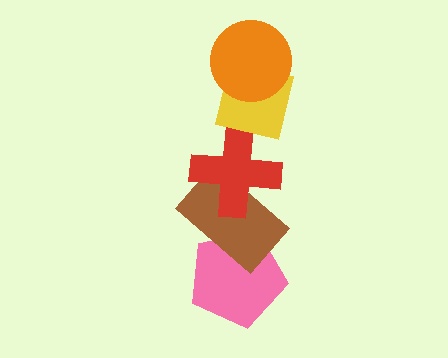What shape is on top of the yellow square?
The orange circle is on top of the yellow square.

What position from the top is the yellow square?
The yellow square is 2nd from the top.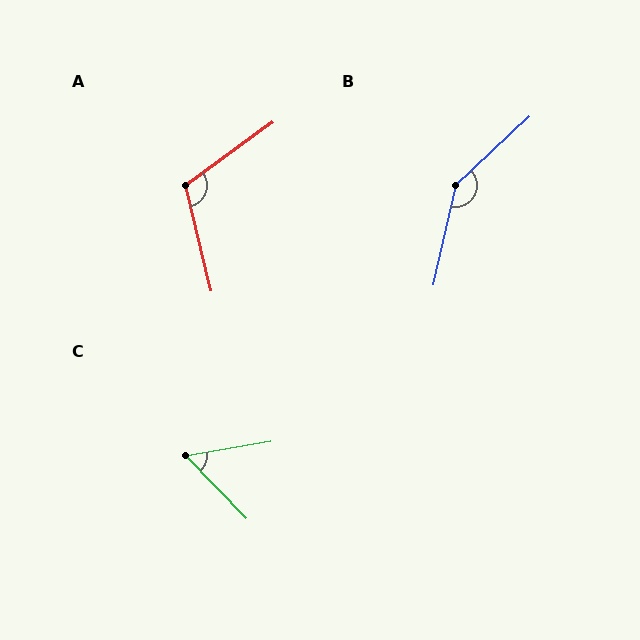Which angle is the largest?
B, at approximately 146 degrees.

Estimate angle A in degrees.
Approximately 112 degrees.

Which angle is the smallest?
C, at approximately 55 degrees.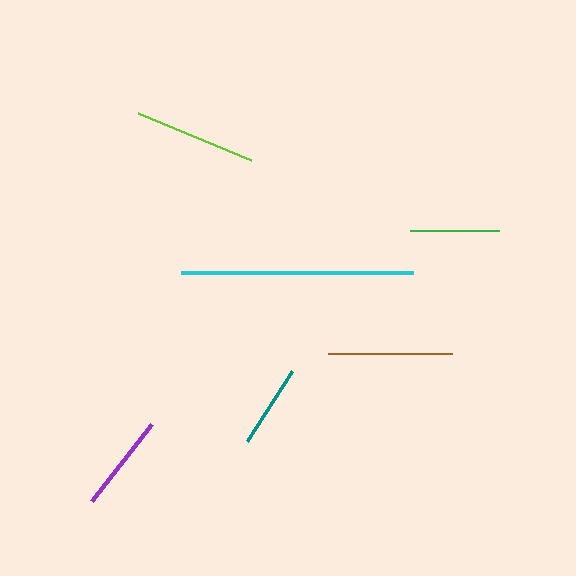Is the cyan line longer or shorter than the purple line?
The cyan line is longer than the purple line.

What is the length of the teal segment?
The teal segment is approximately 83 pixels long.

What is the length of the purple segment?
The purple segment is approximately 98 pixels long.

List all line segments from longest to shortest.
From longest to shortest: cyan, brown, lime, purple, green, teal.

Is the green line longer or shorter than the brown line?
The brown line is longer than the green line.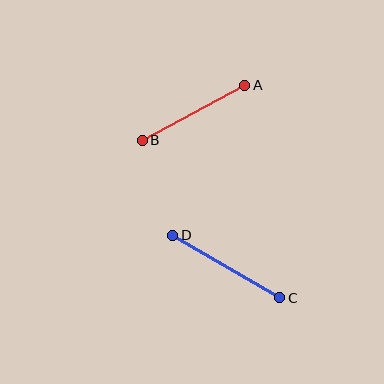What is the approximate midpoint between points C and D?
The midpoint is at approximately (226, 266) pixels.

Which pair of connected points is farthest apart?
Points C and D are farthest apart.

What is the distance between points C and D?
The distance is approximately 124 pixels.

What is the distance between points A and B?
The distance is approximately 116 pixels.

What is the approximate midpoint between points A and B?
The midpoint is at approximately (194, 113) pixels.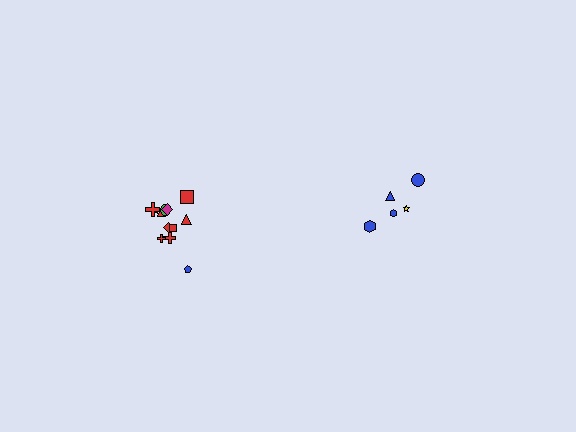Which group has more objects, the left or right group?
The left group.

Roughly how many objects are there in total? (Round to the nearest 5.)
Roughly 15 objects in total.